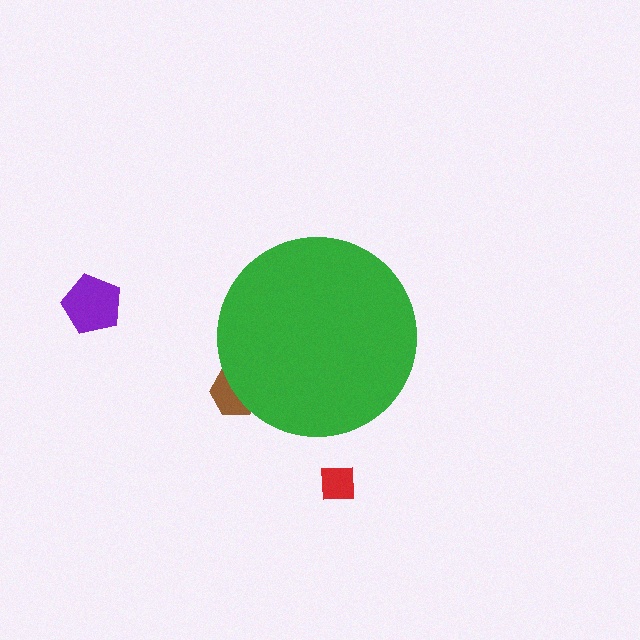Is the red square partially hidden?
No, the red square is fully visible.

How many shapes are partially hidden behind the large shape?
1 shape is partially hidden.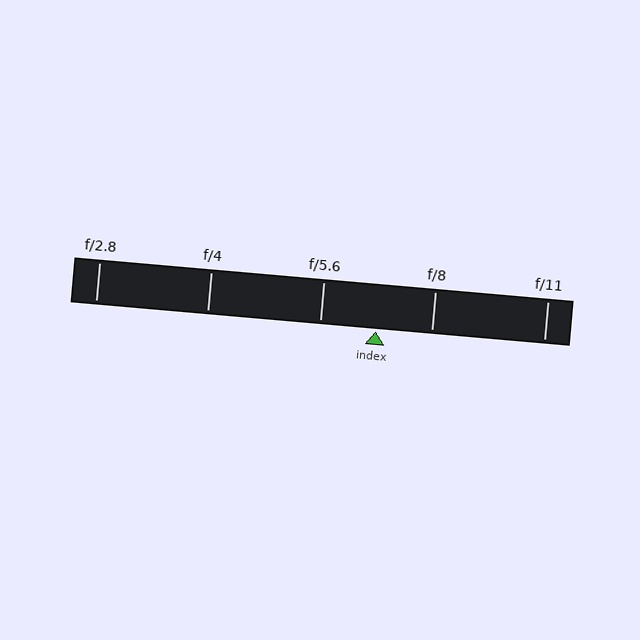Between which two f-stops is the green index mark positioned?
The index mark is between f/5.6 and f/8.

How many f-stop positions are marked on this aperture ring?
There are 5 f-stop positions marked.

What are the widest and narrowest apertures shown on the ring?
The widest aperture shown is f/2.8 and the narrowest is f/11.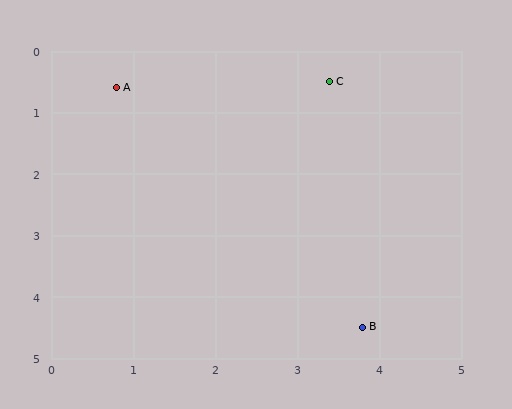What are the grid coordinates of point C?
Point C is at approximately (3.4, 0.5).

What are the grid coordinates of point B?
Point B is at approximately (3.8, 4.5).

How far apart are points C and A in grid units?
Points C and A are about 2.6 grid units apart.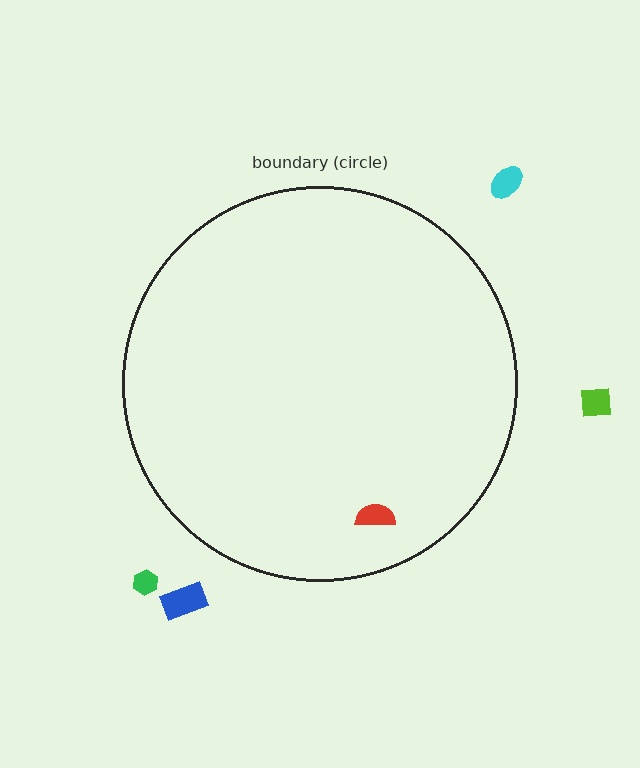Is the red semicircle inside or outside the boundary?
Inside.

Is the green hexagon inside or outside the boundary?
Outside.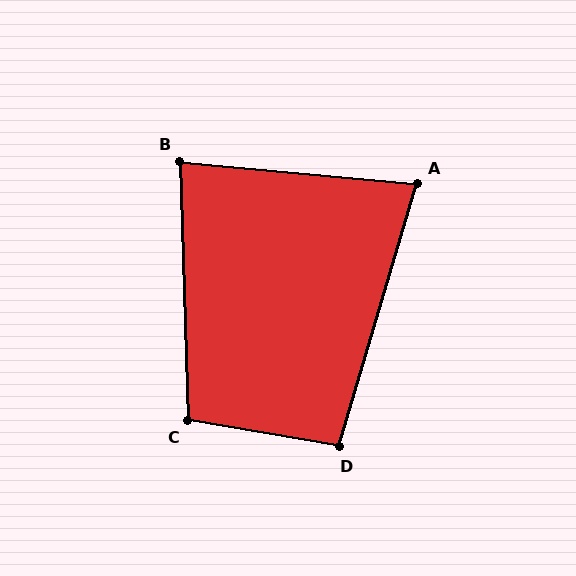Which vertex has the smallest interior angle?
A, at approximately 79 degrees.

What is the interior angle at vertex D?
Approximately 97 degrees (obtuse).